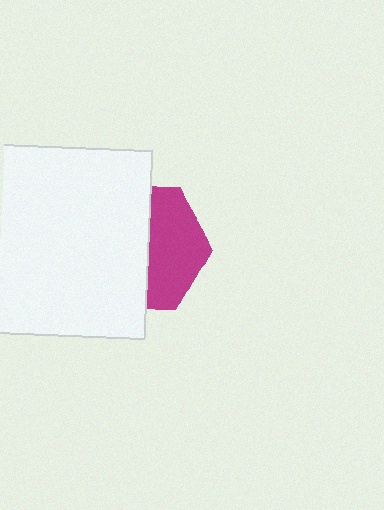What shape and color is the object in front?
The object in front is a white square.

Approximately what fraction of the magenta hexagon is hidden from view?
Roughly 57% of the magenta hexagon is hidden behind the white square.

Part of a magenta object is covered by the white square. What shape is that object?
It is a hexagon.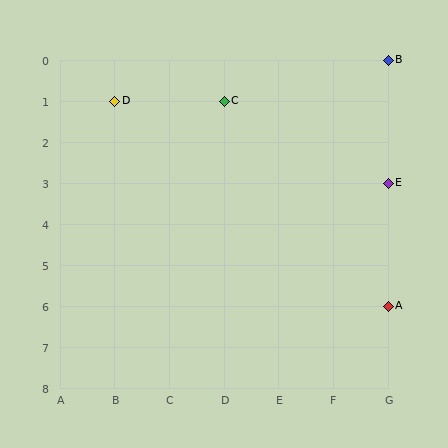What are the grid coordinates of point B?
Point B is at grid coordinates (G, 0).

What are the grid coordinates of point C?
Point C is at grid coordinates (D, 1).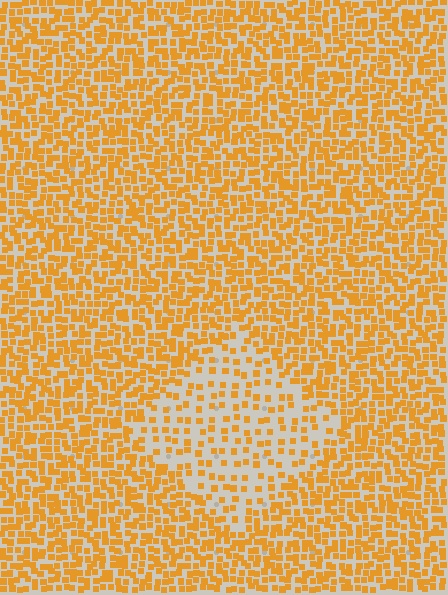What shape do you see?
I see a diamond.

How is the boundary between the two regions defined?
The boundary is defined by a change in element density (approximately 2.2x ratio). All elements are the same color, size, and shape.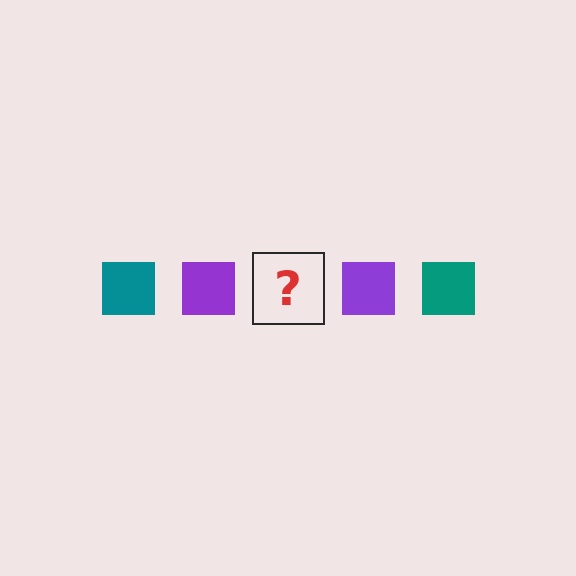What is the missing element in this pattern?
The missing element is a teal square.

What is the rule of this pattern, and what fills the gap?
The rule is that the pattern cycles through teal, purple squares. The gap should be filled with a teal square.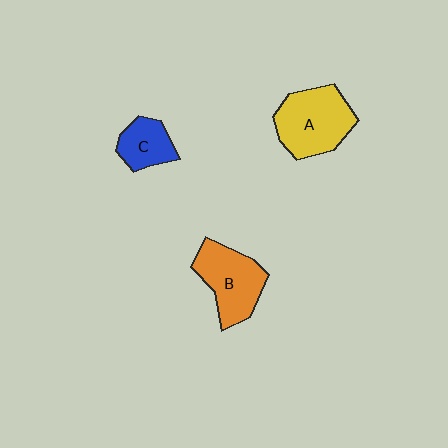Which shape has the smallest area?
Shape C (blue).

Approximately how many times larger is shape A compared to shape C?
Approximately 1.9 times.